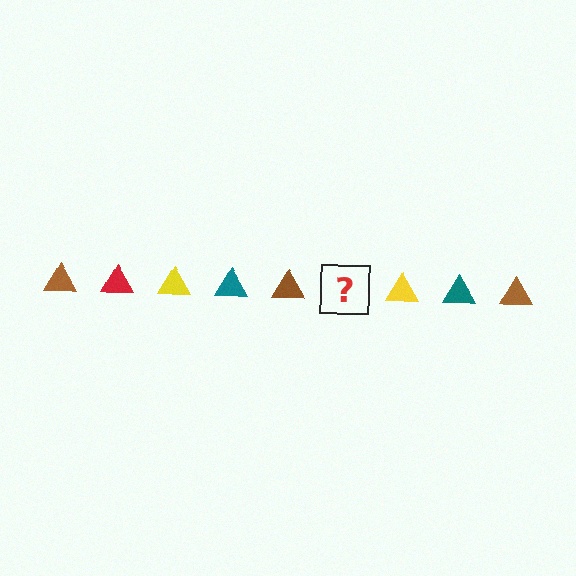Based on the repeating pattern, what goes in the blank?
The blank should be a red triangle.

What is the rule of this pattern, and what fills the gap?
The rule is that the pattern cycles through brown, red, yellow, teal triangles. The gap should be filled with a red triangle.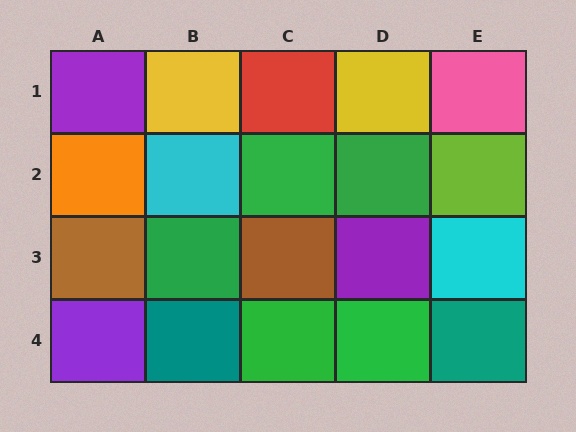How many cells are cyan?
2 cells are cyan.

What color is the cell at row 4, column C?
Green.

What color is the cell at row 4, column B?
Teal.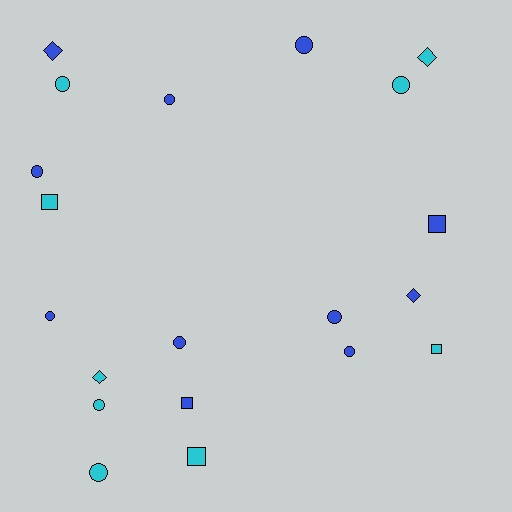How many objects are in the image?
There are 20 objects.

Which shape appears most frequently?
Circle, with 11 objects.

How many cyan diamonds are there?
There are 2 cyan diamonds.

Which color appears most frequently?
Blue, with 11 objects.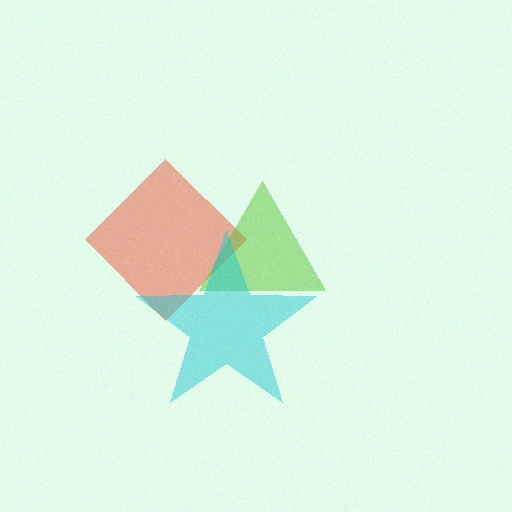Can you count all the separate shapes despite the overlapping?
Yes, there are 3 separate shapes.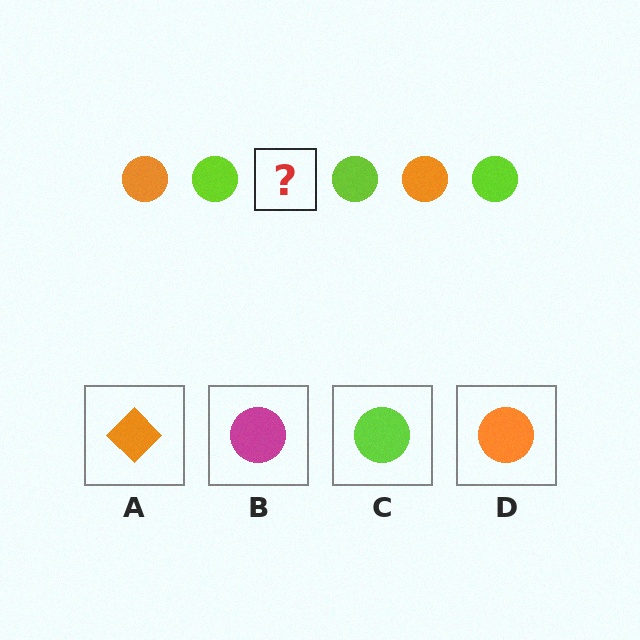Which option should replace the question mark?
Option D.